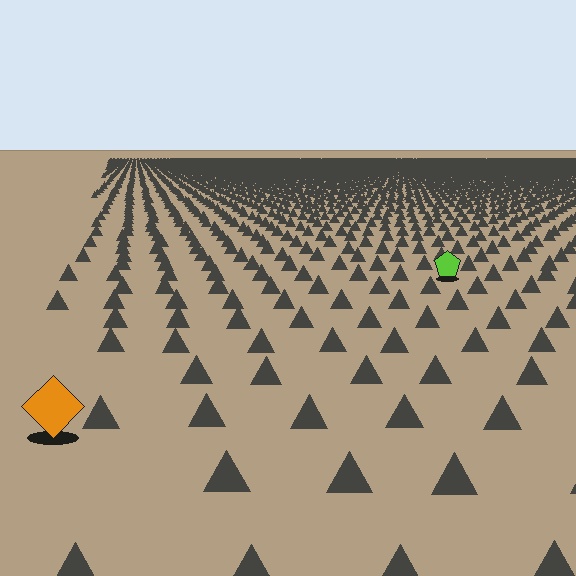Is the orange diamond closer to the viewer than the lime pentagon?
Yes. The orange diamond is closer — you can tell from the texture gradient: the ground texture is coarser near it.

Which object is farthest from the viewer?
The lime pentagon is farthest from the viewer. It appears smaller and the ground texture around it is denser.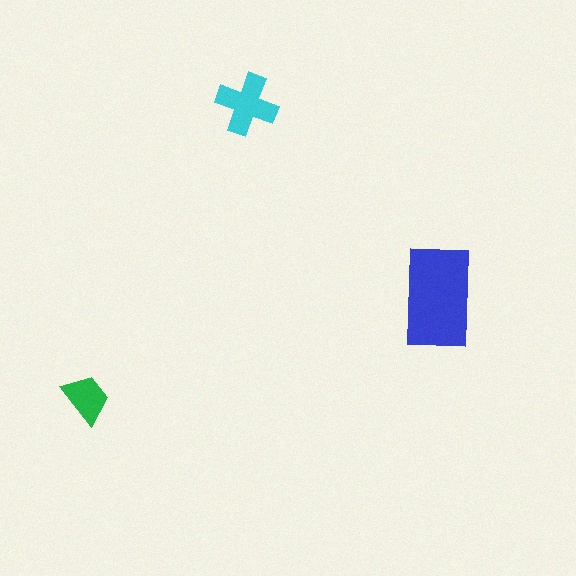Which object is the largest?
The blue rectangle.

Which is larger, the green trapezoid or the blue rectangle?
The blue rectangle.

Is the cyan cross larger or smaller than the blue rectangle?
Smaller.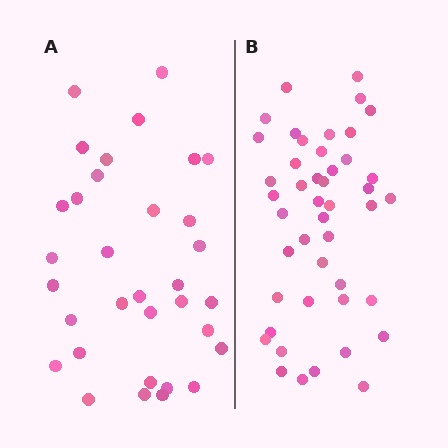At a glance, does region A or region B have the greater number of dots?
Region B (the right region) has more dots.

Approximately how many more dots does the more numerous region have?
Region B has roughly 12 or so more dots than region A.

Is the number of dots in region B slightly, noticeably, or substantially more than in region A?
Region B has noticeably more, but not dramatically so. The ratio is roughly 1.4 to 1.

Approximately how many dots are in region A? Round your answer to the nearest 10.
About 30 dots. (The exact count is 33, which rounds to 30.)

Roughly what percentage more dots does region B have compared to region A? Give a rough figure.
About 35% more.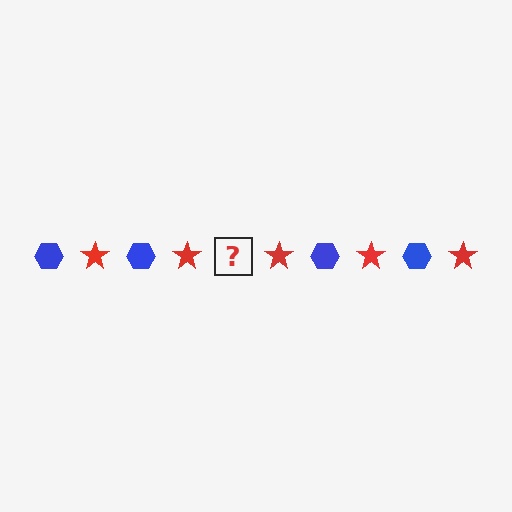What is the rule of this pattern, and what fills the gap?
The rule is that the pattern alternates between blue hexagon and red star. The gap should be filled with a blue hexagon.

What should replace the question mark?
The question mark should be replaced with a blue hexagon.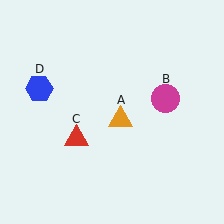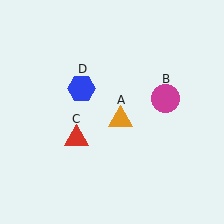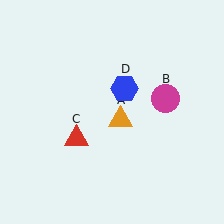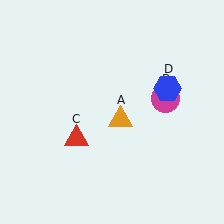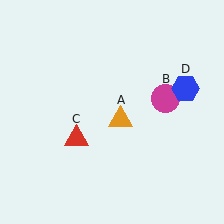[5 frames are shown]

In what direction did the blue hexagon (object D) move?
The blue hexagon (object D) moved right.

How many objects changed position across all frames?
1 object changed position: blue hexagon (object D).